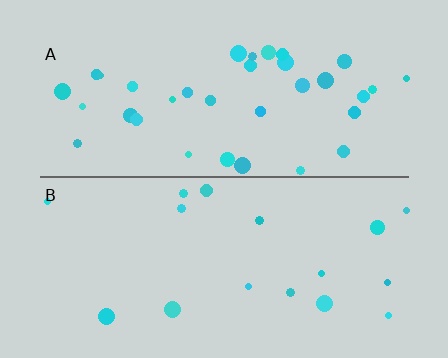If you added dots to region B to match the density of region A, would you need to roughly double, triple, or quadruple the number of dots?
Approximately double.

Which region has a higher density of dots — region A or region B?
A (the top).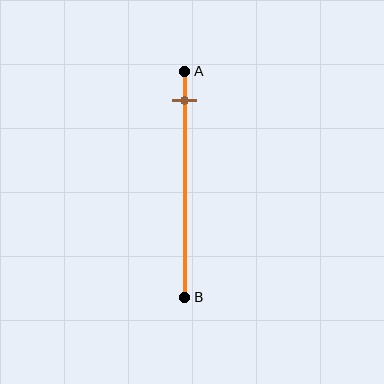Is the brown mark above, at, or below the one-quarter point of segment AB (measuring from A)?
The brown mark is above the one-quarter point of segment AB.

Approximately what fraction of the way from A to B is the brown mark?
The brown mark is approximately 15% of the way from A to B.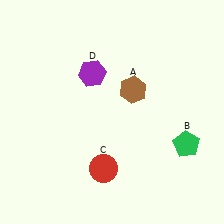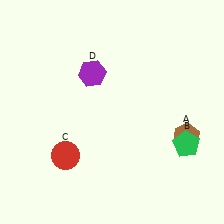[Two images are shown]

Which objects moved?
The objects that moved are: the brown hexagon (A), the red circle (C).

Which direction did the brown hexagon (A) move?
The brown hexagon (A) moved right.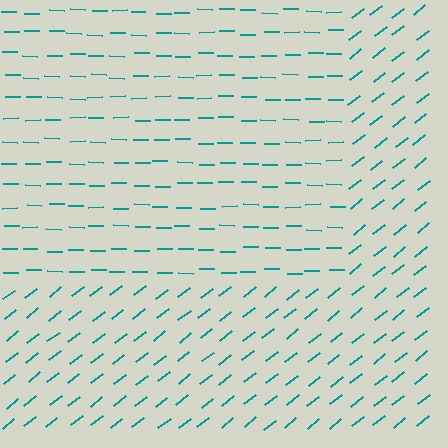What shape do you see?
I see a rectangle.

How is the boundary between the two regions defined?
The boundary is defined purely by a change in line orientation (approximately 39 degrees difference). All lines are the same color and thickness.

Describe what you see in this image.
The image is filled with small teal line segments. A rectangle region in the image has lines oriented differently from the surrounding lines, creating a visible texture boundary.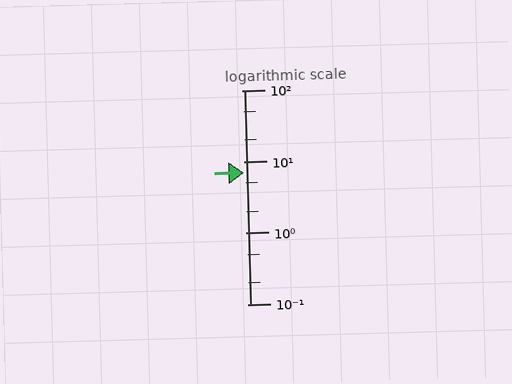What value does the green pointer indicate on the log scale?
The pointer indicates approximately 7.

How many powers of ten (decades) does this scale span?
The scale spans 3 decades, from 0.1 to 100.